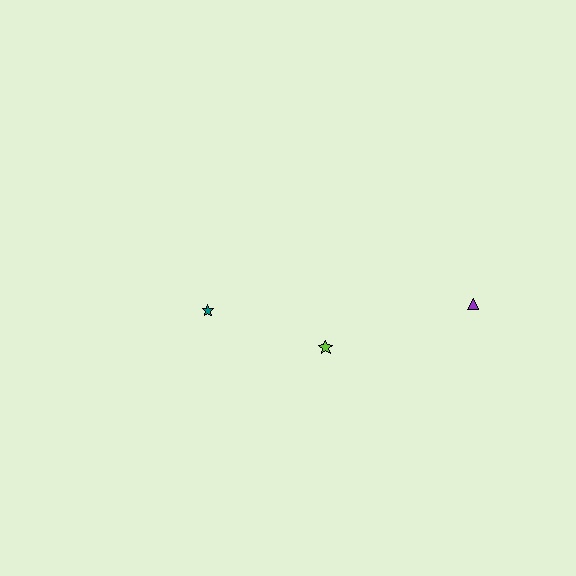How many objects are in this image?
There are 3 objects.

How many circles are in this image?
There are no circles.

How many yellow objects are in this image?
There are no yellow objects.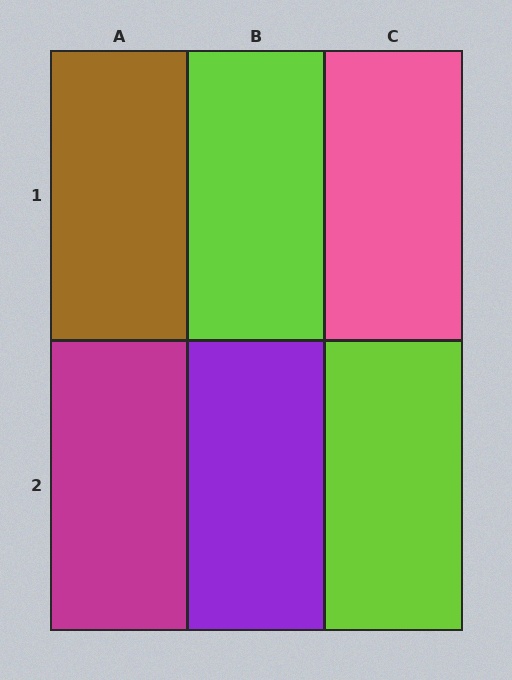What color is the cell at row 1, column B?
Lime.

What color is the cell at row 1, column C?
Pink.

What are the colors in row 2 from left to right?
Magenta, purple, lime.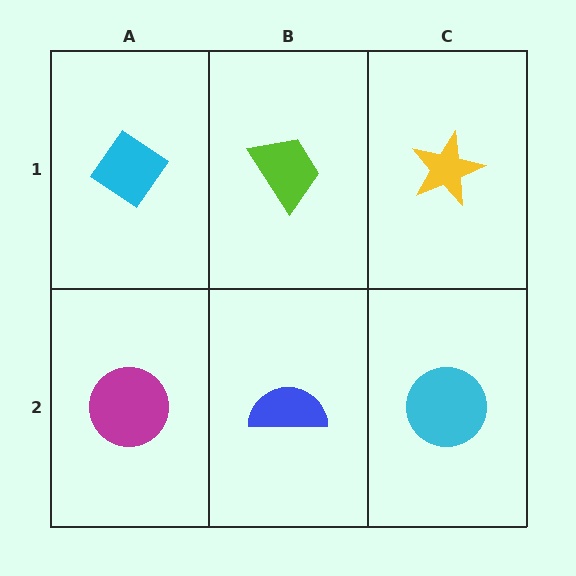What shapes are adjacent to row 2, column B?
A lime trapezoid (row 1, column B), a magenta circle (row 2, column A), a cyan circle (row 2, column C).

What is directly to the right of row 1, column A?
A lime trapezoid.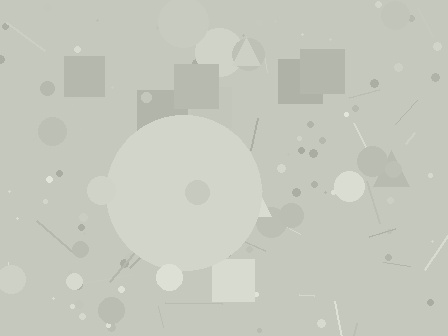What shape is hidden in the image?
A circle is hidden in the image.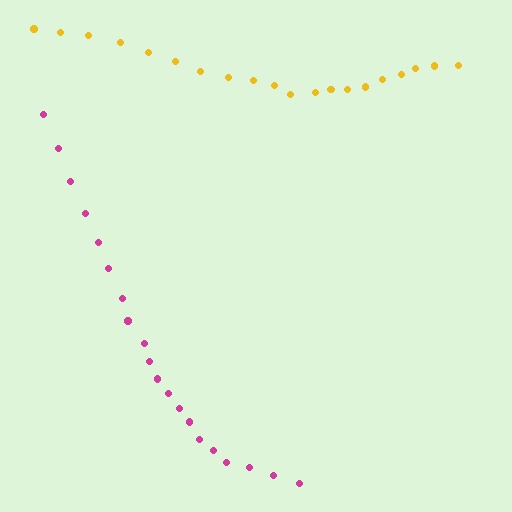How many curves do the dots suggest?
There are 2 distinct paths.